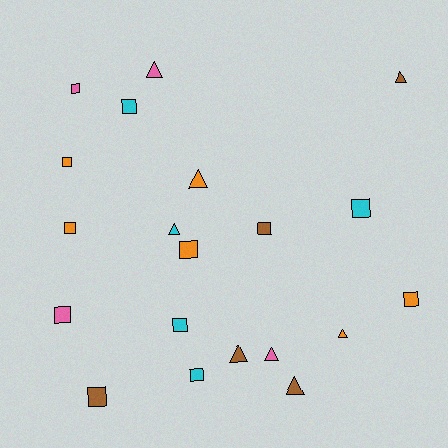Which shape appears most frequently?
Square, with 12 objects.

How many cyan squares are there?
There are 4 cyan squares.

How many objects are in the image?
There are 20 objects.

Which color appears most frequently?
Orange, with 6 objects.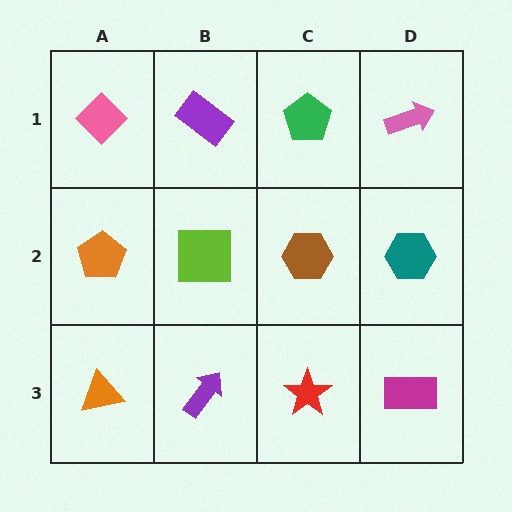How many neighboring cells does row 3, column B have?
3.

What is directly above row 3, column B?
A lime square.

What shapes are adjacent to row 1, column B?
A lime square (row 2, column B), a pink diamond (row 1, column A), a green pentagon (row 1, column C).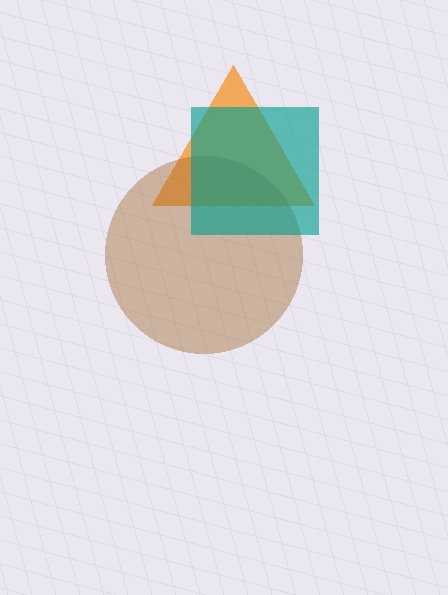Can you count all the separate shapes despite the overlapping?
Yes, there are 3 separate shapes.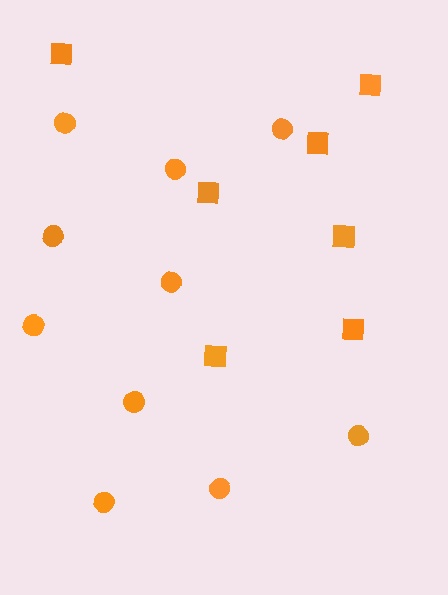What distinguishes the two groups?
There are 2 groups: one group of squares (7) and one group of circles (10).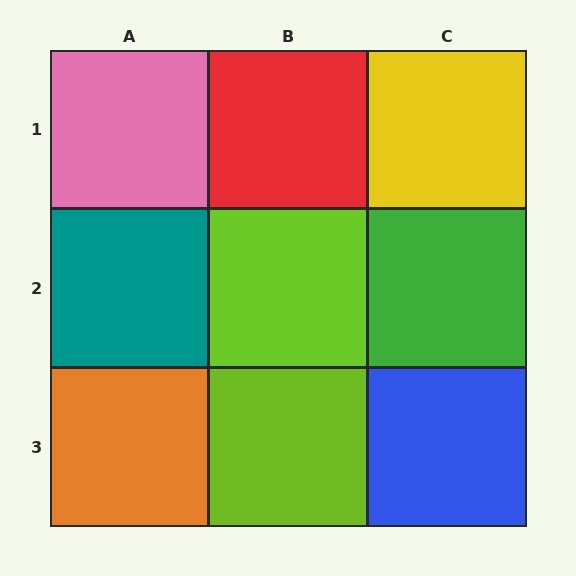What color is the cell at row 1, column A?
Pink.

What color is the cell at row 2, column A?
Teal.